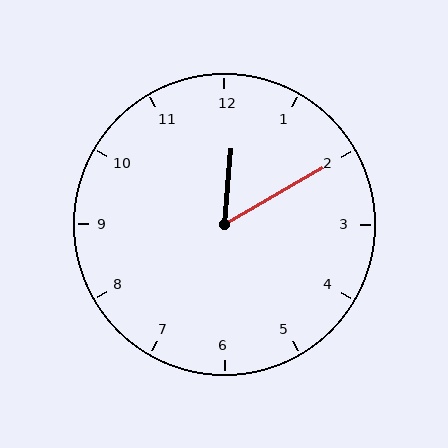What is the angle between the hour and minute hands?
Approximately 55 degrees.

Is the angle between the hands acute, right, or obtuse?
It is acute.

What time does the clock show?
12:10.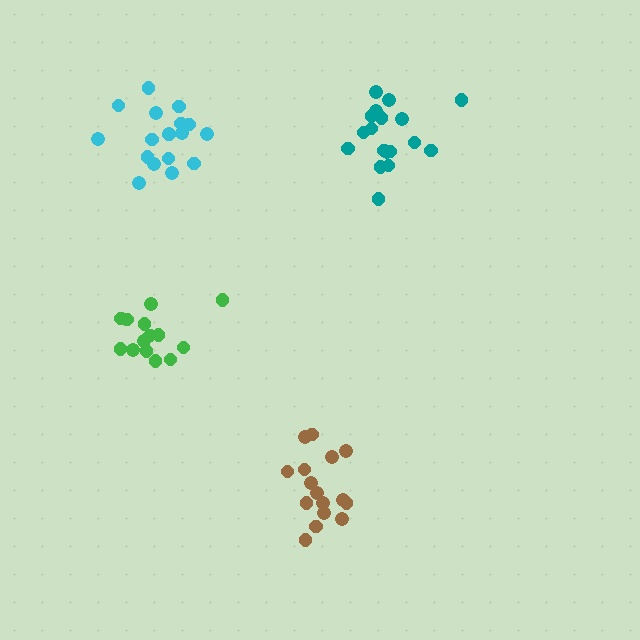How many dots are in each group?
Group 1: 18 dots, Group 2: 18 dots, Group 3: 16 dots, Group 4: 14 dots (66 total).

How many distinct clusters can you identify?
There are 4 distinct clusters.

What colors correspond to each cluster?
The clusters are colored: teal, cyan, brown, green.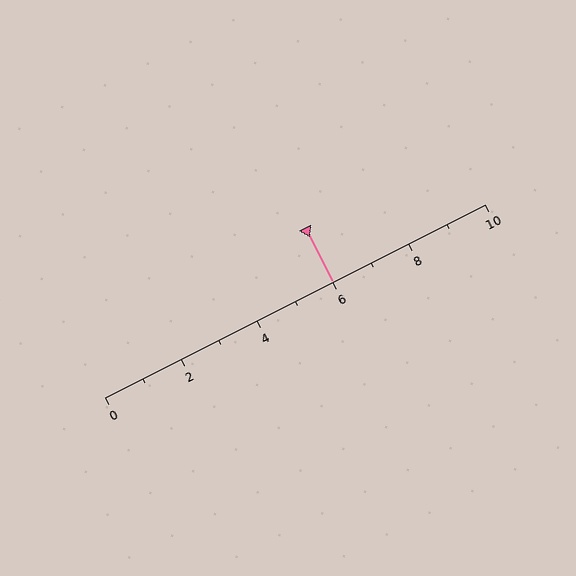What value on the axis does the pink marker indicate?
The marker indicates approximately 6.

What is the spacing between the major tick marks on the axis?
The major ticks are spaced 2 apart.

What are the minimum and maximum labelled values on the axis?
The axis runs from 0 to 10.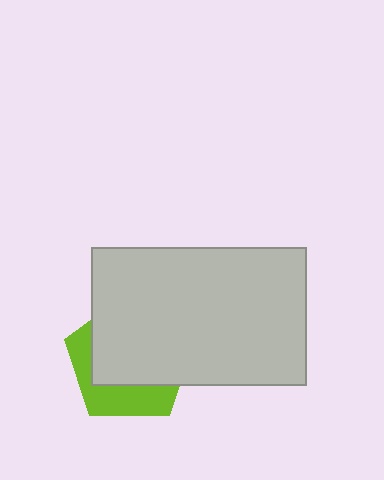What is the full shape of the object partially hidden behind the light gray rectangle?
The partially hidden object is a lime pentagon.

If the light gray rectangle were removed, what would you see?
You would see the complete lime pentagon.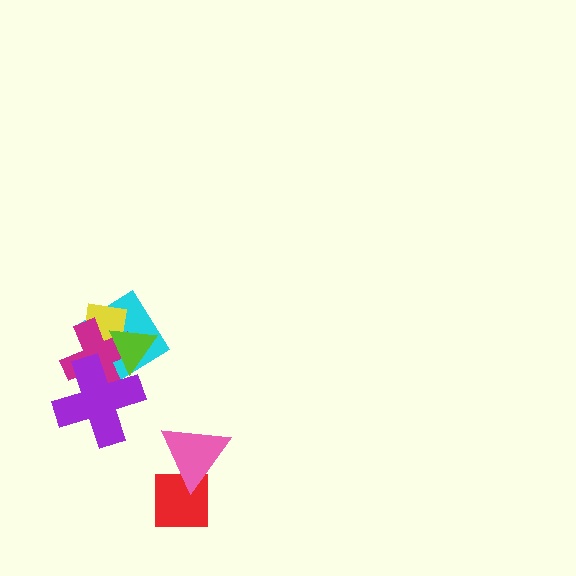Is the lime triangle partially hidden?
No, no other shape covers it.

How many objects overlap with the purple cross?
3 objects overlap with the purple cross.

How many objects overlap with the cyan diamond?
4 objects overlap with the cyan diamond.